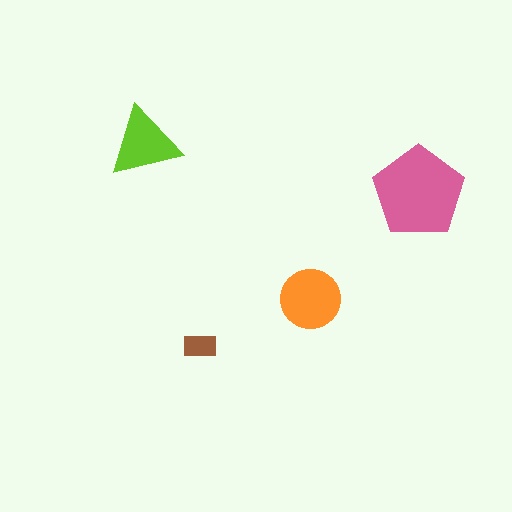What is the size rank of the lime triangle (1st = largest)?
3rd.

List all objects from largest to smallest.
The pink pentagon, the orange circle, the lime triangle, the brown rectangle.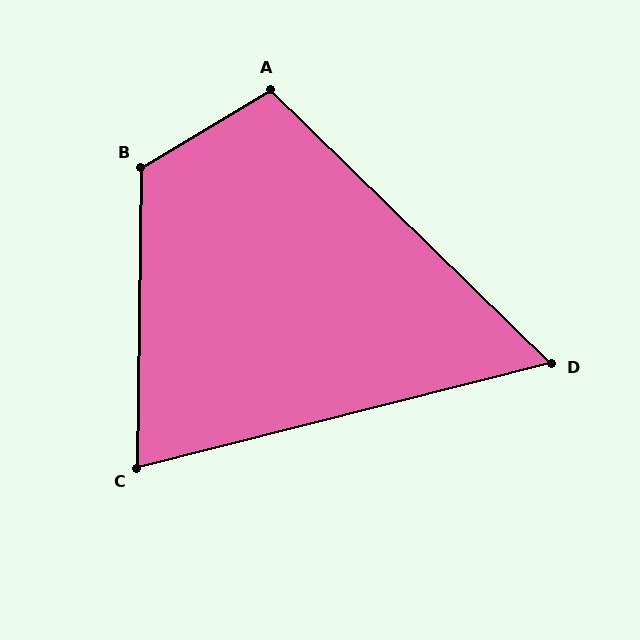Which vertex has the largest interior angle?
B, at approximately 122 degrees.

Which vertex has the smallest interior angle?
D, at approximately 58 degrees.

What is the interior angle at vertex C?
Approximately 75 degrees (acute).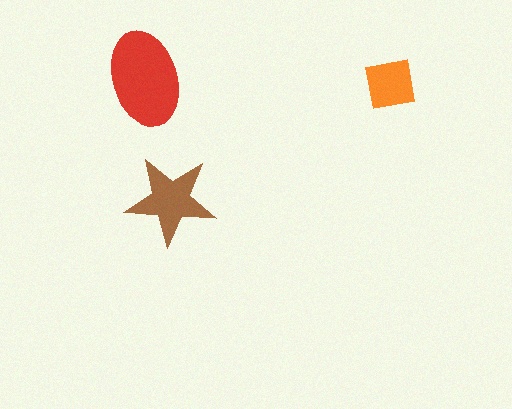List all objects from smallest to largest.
The orange square, the brown star, the red ellipse.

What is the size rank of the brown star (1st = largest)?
2nd.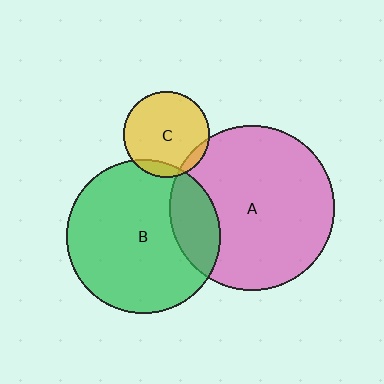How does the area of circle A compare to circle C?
Approximately 3.7 times.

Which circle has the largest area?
Circle A (pink).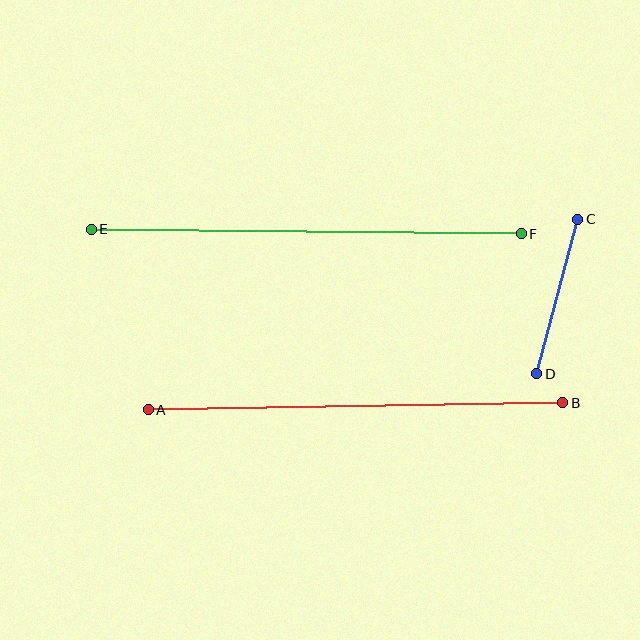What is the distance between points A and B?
The distance is approximately 414 pixels.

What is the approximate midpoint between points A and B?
The midpoint is at approximately (356, 406) pixels.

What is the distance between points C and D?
The distance is approximately 160 pixels.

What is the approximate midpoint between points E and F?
The midpoint is at approximately (306, 231) pixels.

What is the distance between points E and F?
The distance is approximately 430 pixels.